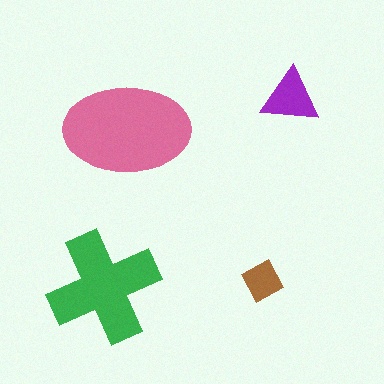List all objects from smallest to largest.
The brown diamond, the purple triangle, the green cross, the pink ellipse.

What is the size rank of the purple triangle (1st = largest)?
3rd.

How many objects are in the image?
There are 4 objects in the image.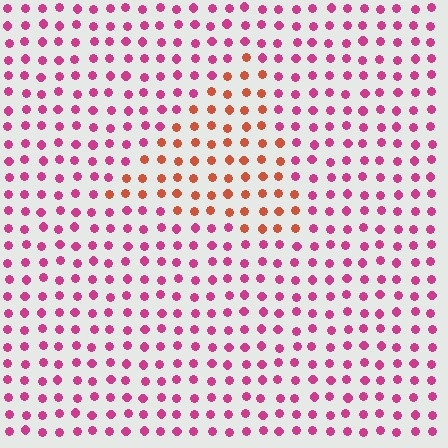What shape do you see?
I see a triangle.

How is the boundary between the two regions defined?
The boundary is defined purely by a slight shift in hue (about 45 degrees). Spacing, size, and orientation are identical on both sides.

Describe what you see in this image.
The image is filled with small magenta elements in a uniform arrangement. A triangle-shaped region is visible where the elements are tinted to a slightly different hue, forming a subtle color boundary.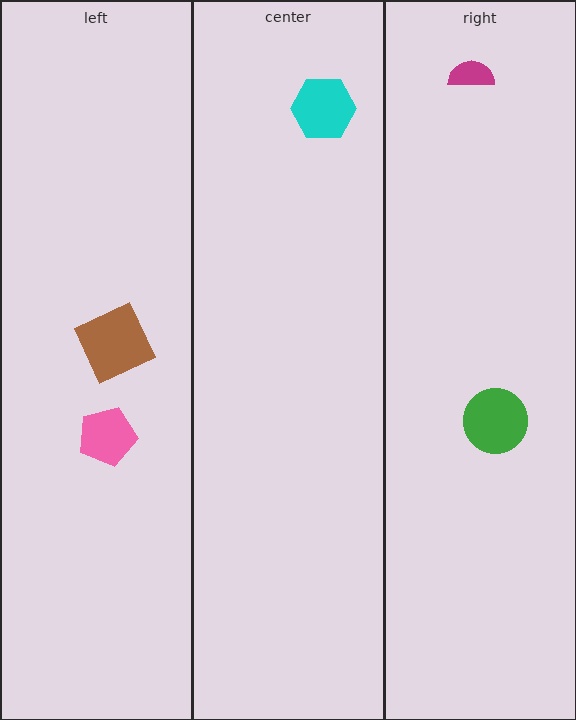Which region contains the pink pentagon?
The left region.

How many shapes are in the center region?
1.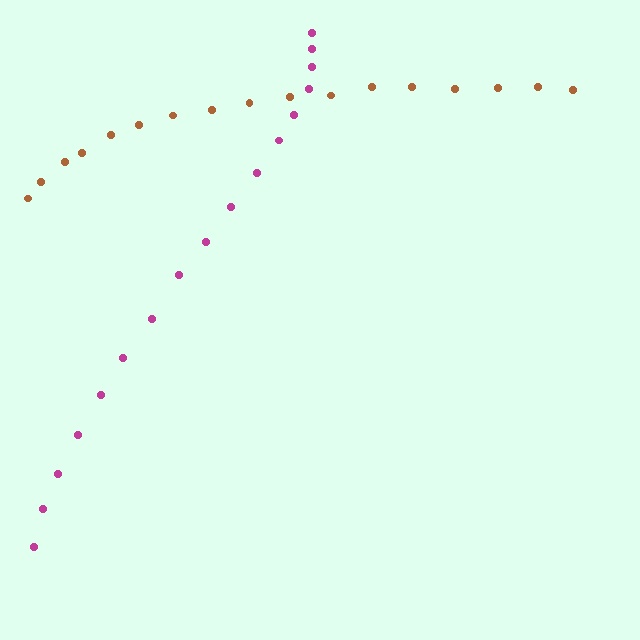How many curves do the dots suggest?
There are 2 distinct paths.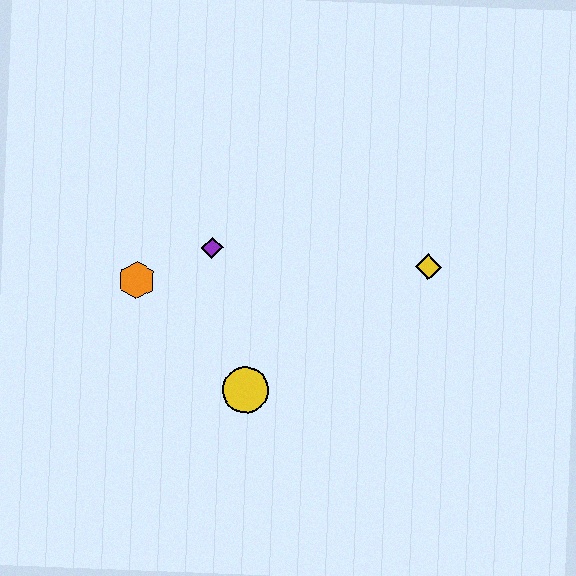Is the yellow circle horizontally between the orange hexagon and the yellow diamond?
Yes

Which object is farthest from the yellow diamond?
The orange hexagon is farthest from the yellow diamond.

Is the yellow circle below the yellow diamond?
Yes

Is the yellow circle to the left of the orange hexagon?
No